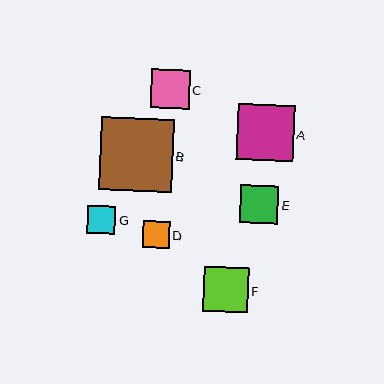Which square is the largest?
Square B is the largest with a size of approximately 73 pixels.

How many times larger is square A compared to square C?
Square A is approximately 1.5 times the size of square C.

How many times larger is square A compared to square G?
Square A is approximately 2.0 times the size of square G.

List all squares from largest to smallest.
From largest to smallest: B, A, F, C, E, G, D.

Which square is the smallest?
Square D is the smallest with a size of approximately 27 pixels.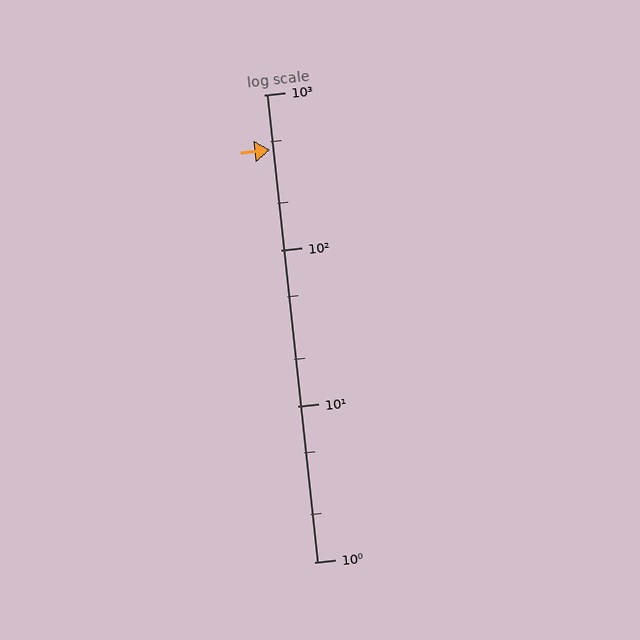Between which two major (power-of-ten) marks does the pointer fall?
The pointer is between 100 and 1000.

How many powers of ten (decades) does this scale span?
The scale spans 3 decades, from 1 to 1000.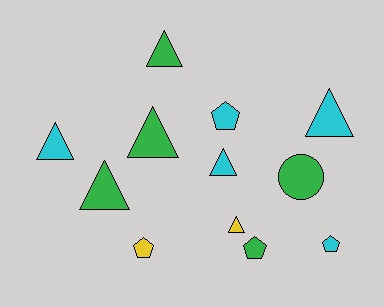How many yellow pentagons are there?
There is 1 yellow pentagon.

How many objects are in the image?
There are 12 objects.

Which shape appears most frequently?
Triangle, with 7 objects.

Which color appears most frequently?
Cyan, with 5 objects.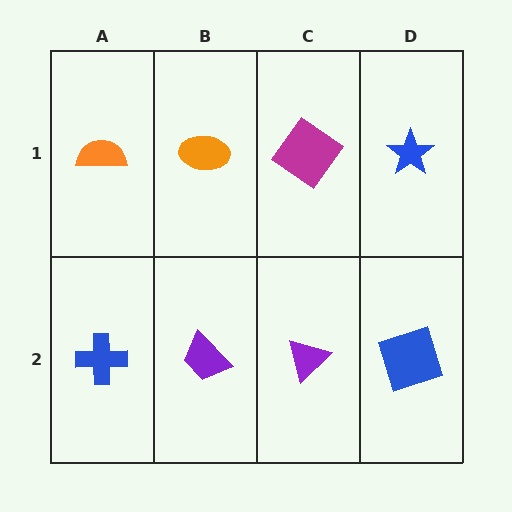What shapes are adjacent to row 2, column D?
A blue star (row 1, column D), a purple triangle (row 2, column C).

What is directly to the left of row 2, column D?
A purple triangle.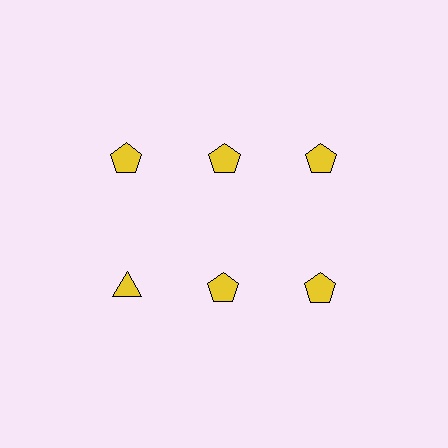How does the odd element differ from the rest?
It has a different shape: triangle instead of pentagon.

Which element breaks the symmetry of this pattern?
The yellow triangle in the second row, leftmost column breaks the symmetry. All other shapes are yellow pentagons.